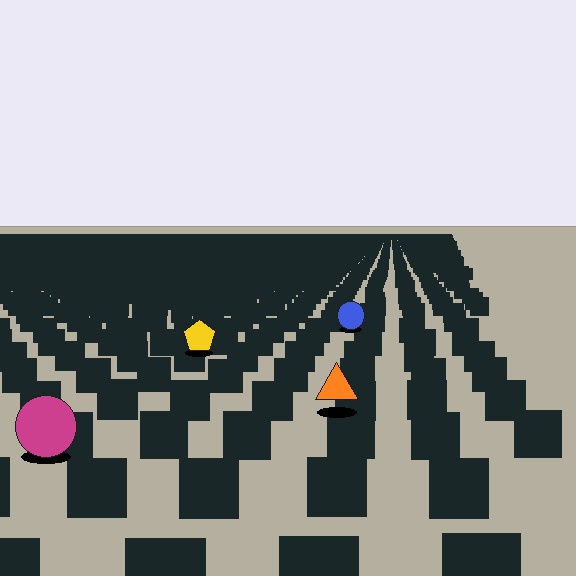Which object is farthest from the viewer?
The blue circle is farthest from the viewer. It appears smaller and the ground texture around it is denser.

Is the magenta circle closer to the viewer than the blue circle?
Yes. The magenta circle is closer — you can tell from the texture gradient: the ground texture is coarser near it.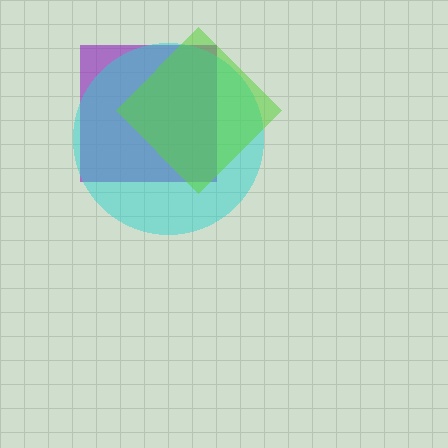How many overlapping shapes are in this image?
There are 3 overlapping shapes in the image.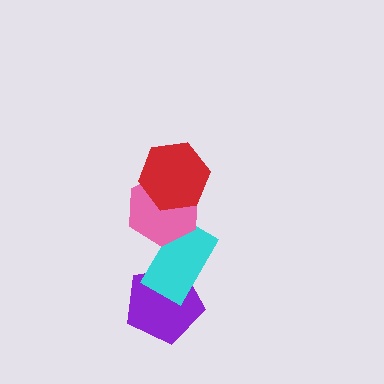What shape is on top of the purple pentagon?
The cyan rectangle is on top of the purple pentagon.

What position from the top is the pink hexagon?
The pink hexagon is 2nd from the top.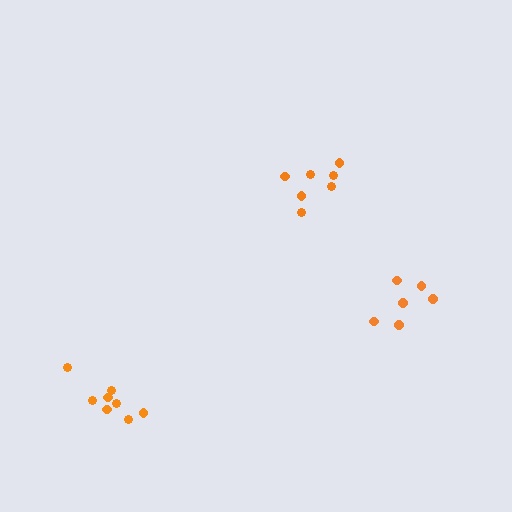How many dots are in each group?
Group 1: 6 dots, Group 2: 8 dots, Group 3: 7 dots (21 total).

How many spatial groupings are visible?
There are 3 spatial groupings.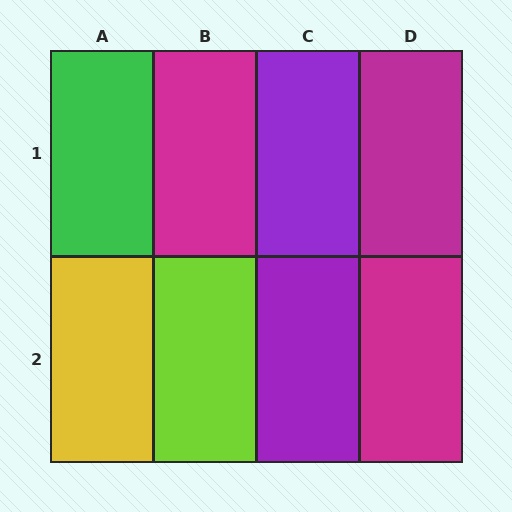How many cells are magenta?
3 cells are magenta.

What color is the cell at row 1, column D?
Magenta.